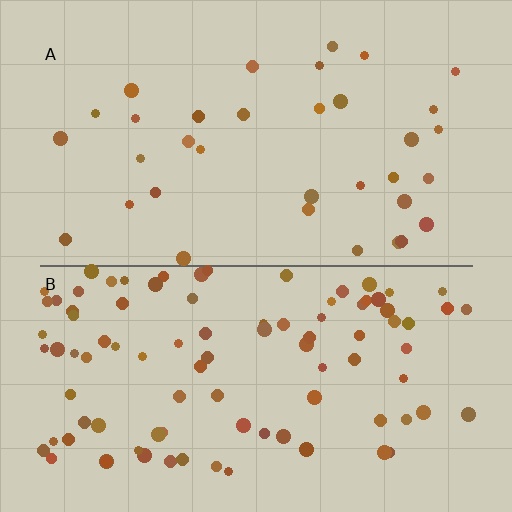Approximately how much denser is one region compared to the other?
Approximately 2.7× — region B over region A.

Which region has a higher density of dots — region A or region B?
B (the bottom).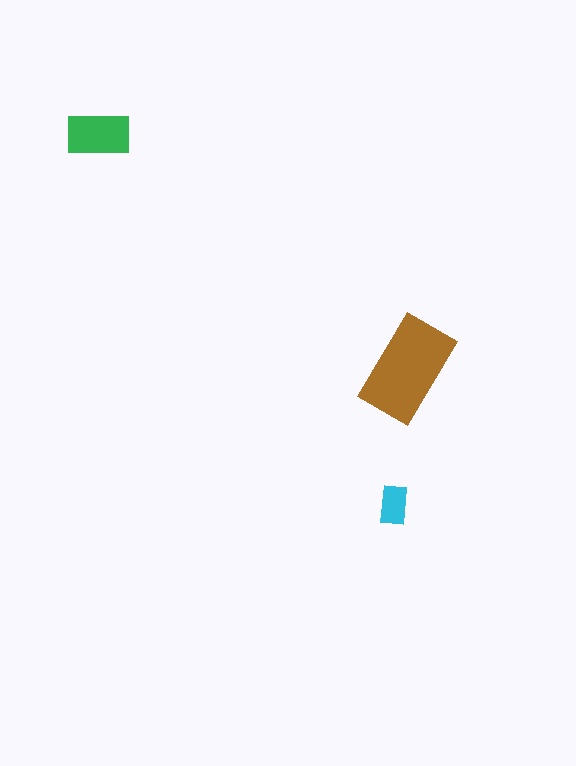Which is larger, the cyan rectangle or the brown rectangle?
The brown one.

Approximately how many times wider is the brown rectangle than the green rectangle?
About 1.5 times wider.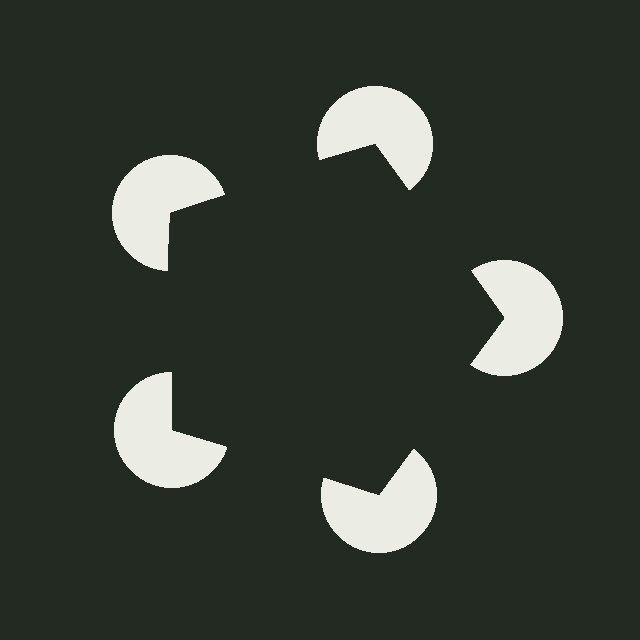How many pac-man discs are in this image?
There are 5 — one at each vertex of the illusory pentagon.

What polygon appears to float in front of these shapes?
An illusory pentagon — its edges are inferred from the aligned wedge cuts in the pac-man discs, not physically drawn.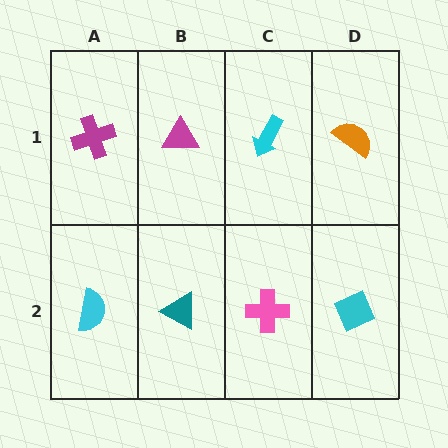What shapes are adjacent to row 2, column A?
A magenta cross (row 1, column A), a teal triangle (row 2, column B).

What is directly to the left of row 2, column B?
A cyan semicircle.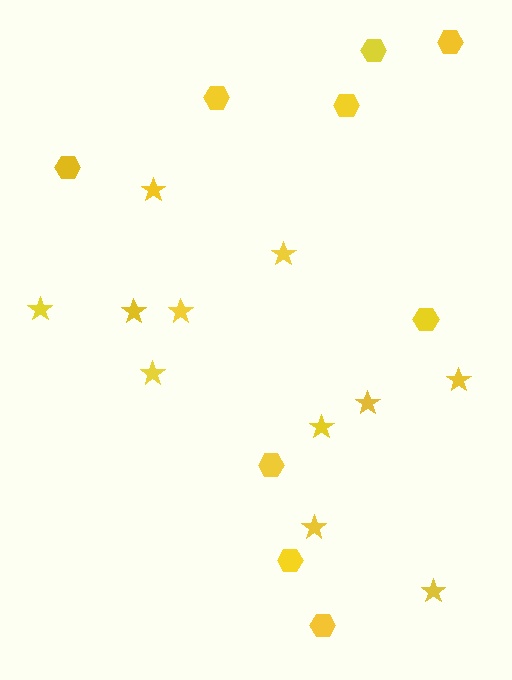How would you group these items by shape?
There are 2 groups: one group of stars (11) and one group of hexagons (9).